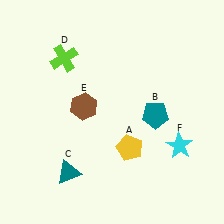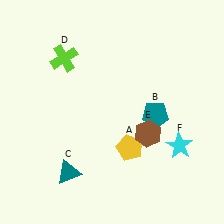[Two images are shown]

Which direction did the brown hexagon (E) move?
The brown hexagon (E) moved right.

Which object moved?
The brown hexagon (E) moved right.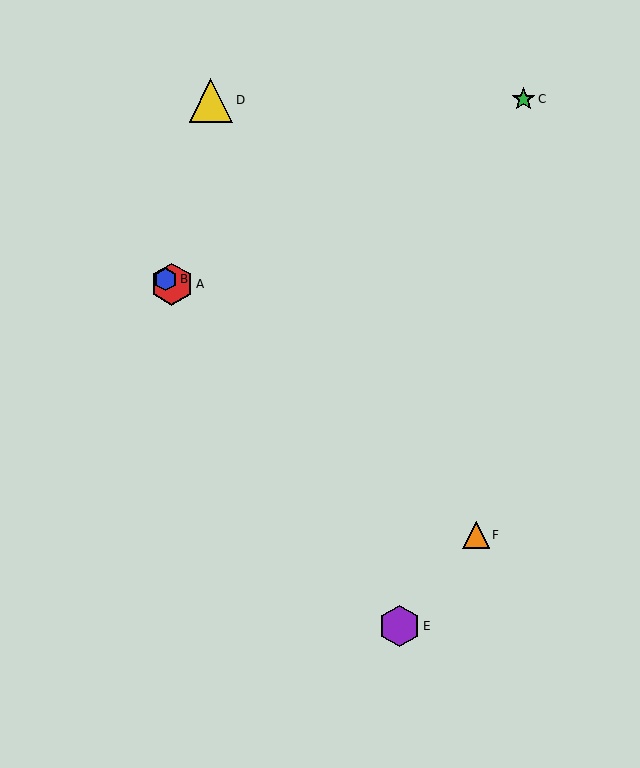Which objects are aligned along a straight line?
Objects A, B, F are aligned along a straight line.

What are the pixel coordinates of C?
Object C is at (523, 99).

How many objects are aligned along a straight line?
3 objects (A, B, F) are aligned along a straight line.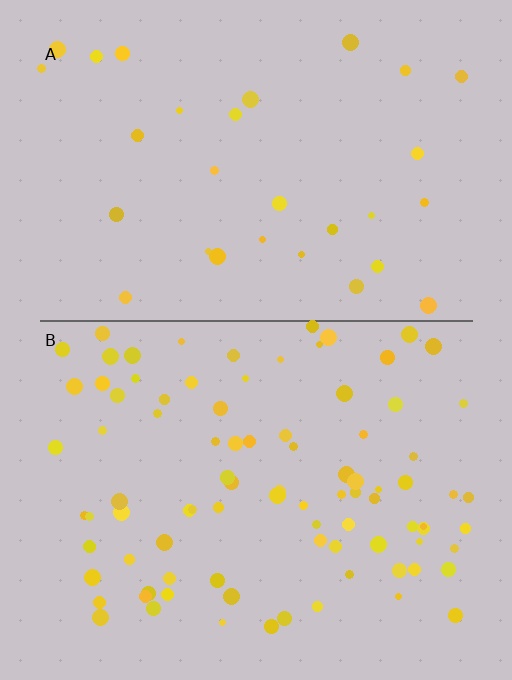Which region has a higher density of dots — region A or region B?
B (the bottom).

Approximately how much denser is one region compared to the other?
Approximately 3.0× — region B over region A.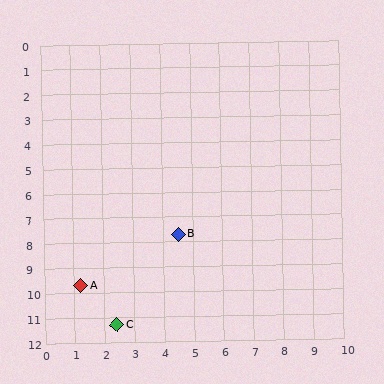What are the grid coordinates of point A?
Point A is at approximately (1.2, 9.7).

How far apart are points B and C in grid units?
Points B and C are about 4.2 grid units apart.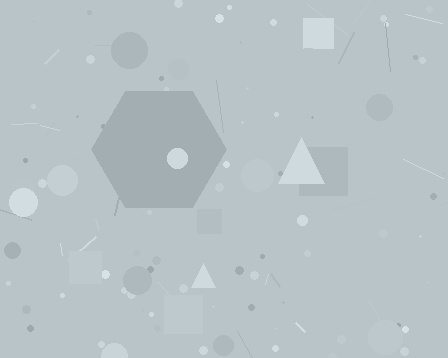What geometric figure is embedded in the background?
A hexagon is embedded in the background.